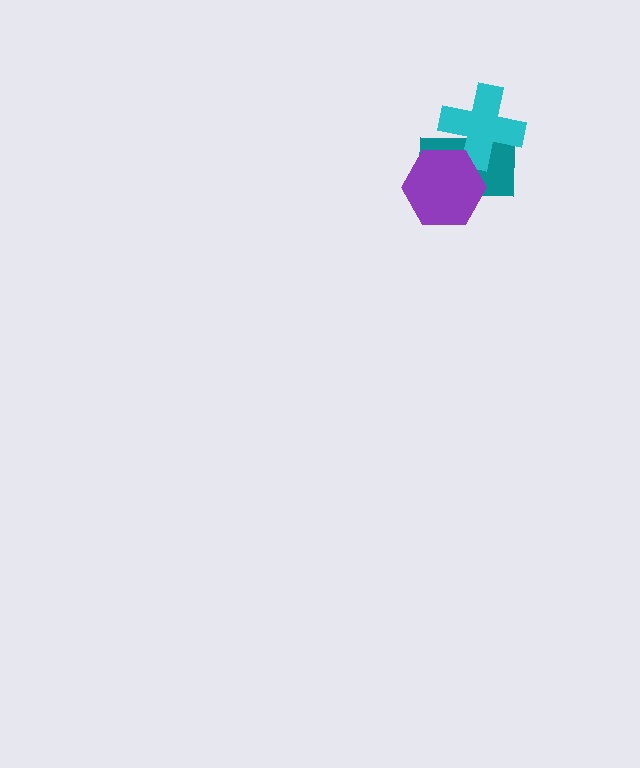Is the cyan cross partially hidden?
Yes, it is partially covered by another shape.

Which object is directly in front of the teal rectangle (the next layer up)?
The cyan cross is directly in front of the teal rectangle.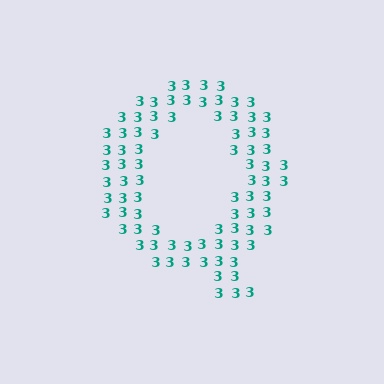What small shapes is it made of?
It is made of small digit 3's.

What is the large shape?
The large shape is the letter Q.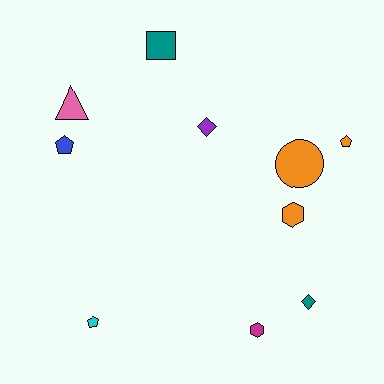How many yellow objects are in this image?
There are no yellow objects.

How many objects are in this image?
There are 10 objects.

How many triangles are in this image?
There is 1 triangle.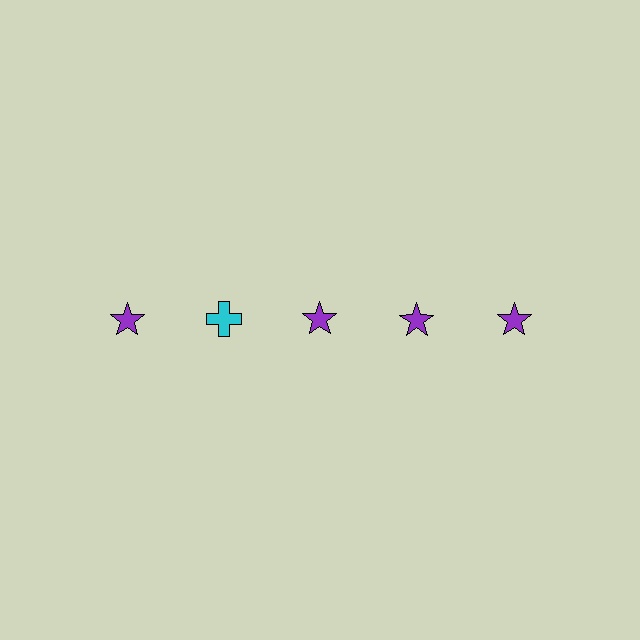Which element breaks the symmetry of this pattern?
The cyan cross in the top row, second from left column breaks the symmetry. All other shapes are purple stars.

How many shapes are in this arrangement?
There are 5 shapes arranged in a grid pattern.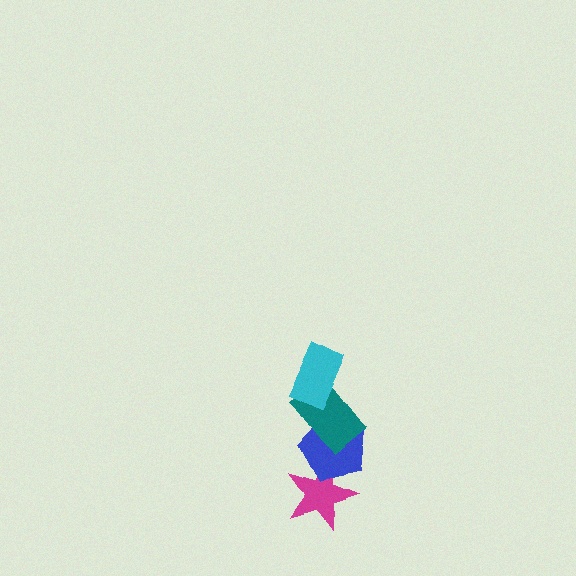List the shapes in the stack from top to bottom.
From top to bottom: the cyan rectangle, the teal rectangle, the blue pentagon, the magenta star.